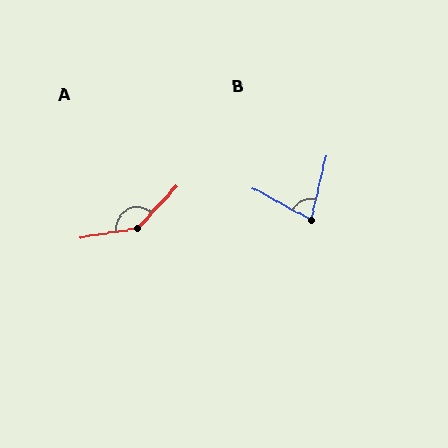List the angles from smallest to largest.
B (74°), A (142°).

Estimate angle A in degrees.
Approximately 142 degrees.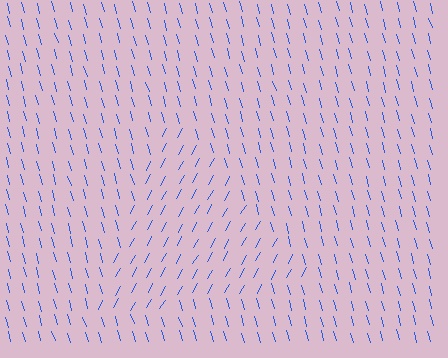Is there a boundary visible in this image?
Yes, there is a texture boundary formed by a change in line orientation.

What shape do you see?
I see a triangle.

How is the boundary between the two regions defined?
The boundary is defined purely by a change in line orientation (approximately 45 degrees difference). All lines are the same color and thickness.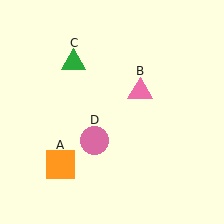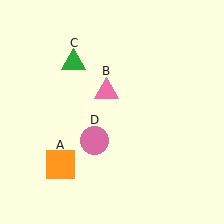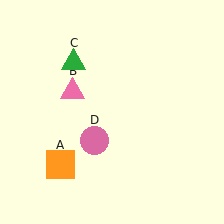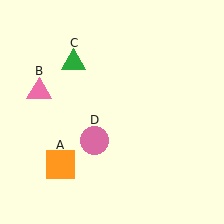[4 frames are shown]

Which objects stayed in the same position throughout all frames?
Orange square (object A) and green triangle (object C) and pink circle (object D) remained stationary.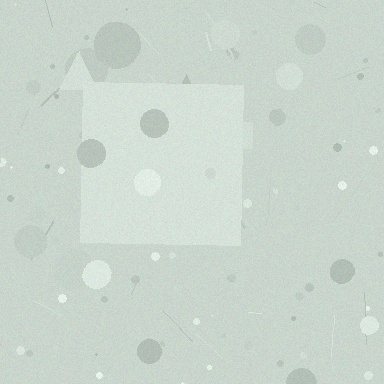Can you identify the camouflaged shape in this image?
The camouflaged shape is a square.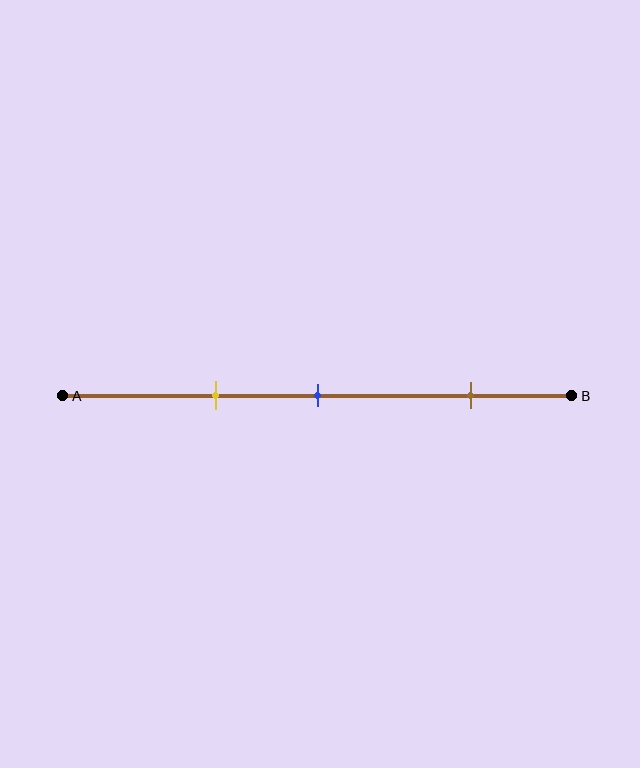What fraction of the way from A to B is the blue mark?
The blue mark is approximately 50% (0.5) of the way from A to B.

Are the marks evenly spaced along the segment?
No, the marks are not evenly spaced.